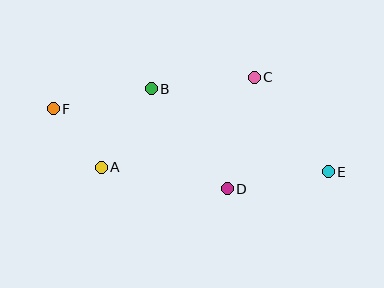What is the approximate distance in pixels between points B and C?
The distance between B and C is approximately 104 pixels.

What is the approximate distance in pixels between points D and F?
The distance between D and F is approximately 191 pixels.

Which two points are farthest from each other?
Points E and F are farthest from each other.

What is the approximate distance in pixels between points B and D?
The distance between B and D is approximately 126 pixels.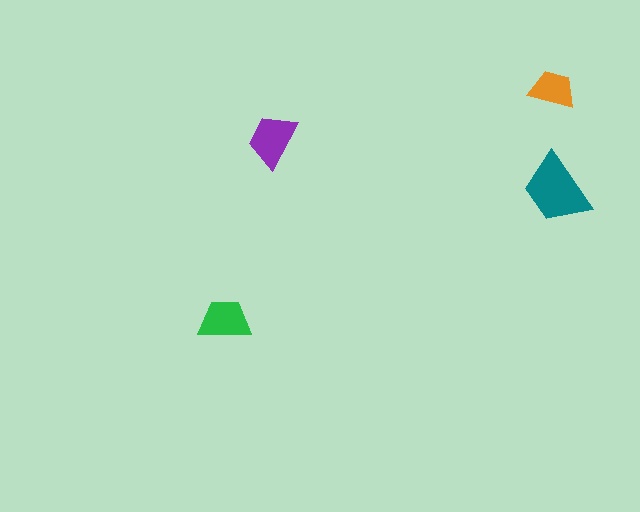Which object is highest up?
The orange trapezoid is topmost.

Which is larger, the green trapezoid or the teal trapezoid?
The teal one.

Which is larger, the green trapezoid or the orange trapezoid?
The green one.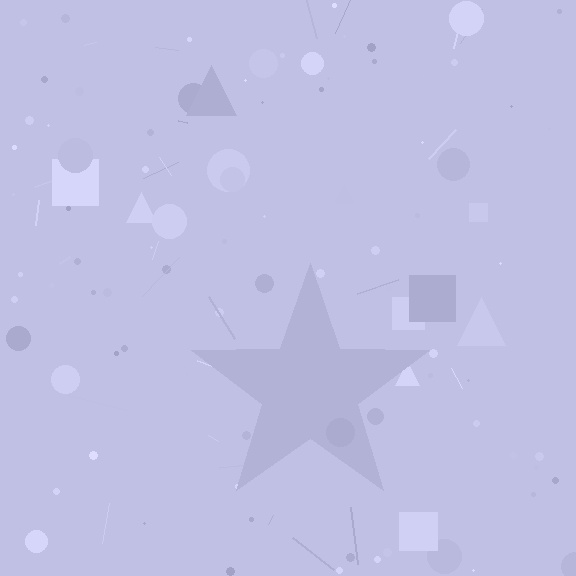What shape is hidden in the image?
A star is hidden in the image.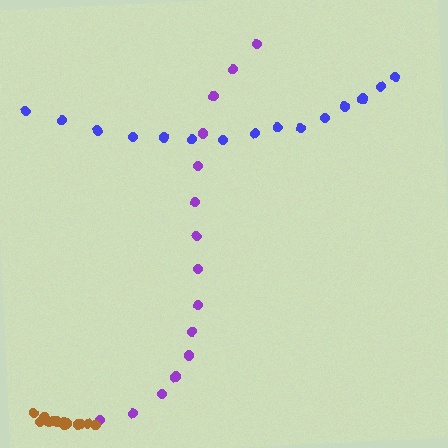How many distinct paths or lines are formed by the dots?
There are 3 distinct paths.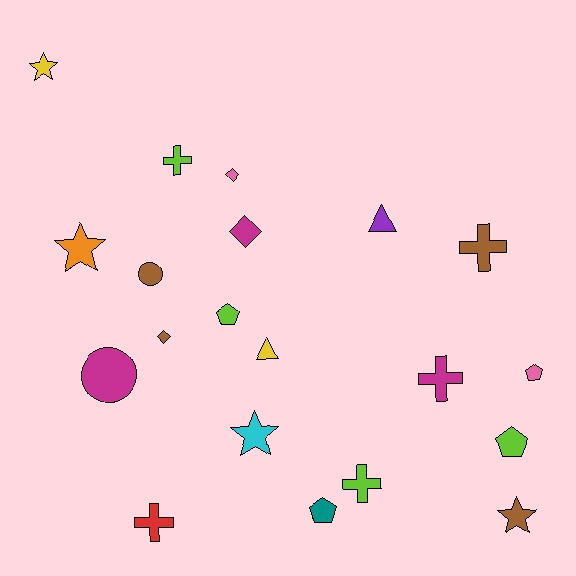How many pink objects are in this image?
There are 2 pink objects.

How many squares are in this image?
There are no squares.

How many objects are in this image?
There are 20 objects.